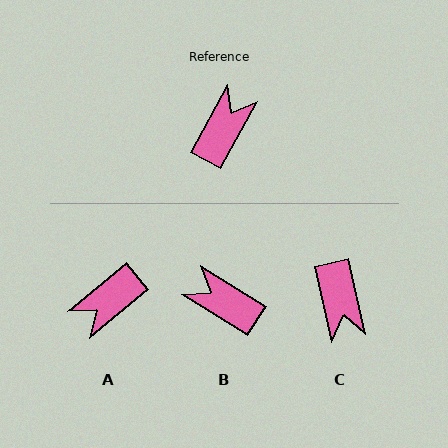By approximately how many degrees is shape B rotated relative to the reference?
Approximately 87 degrees counter-clockwise.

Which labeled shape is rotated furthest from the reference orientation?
A, about 159 degrees away.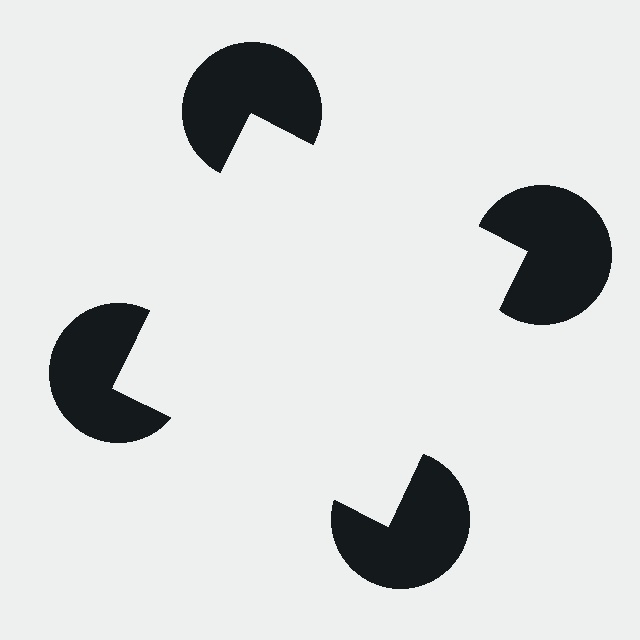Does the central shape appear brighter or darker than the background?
It typically appears slightly brighter than the background, even though no actual brightness change is drawn.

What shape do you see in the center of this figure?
An illusory square — its edges are inferred from the aligned wedge cuts in the pac-man discs, not physically drawn.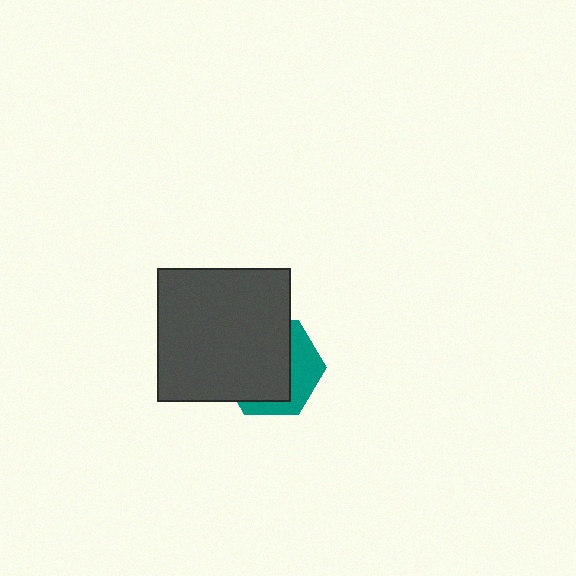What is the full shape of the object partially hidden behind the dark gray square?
The partially hidden object is a teal hexagon.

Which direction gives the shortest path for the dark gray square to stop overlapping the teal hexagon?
Moving toward the upper-left gives the shortest separation.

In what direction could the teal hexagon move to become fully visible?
The teal hexagon could move toward the lower-right. That would shift it out from behind the dark gray square entirely.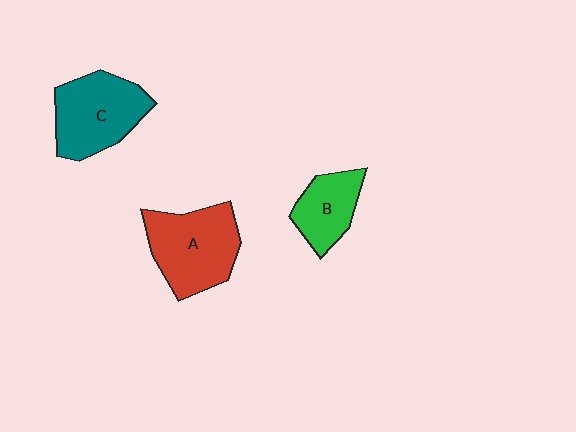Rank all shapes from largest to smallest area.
From largest to smallest: A (red), C (teal), B (green).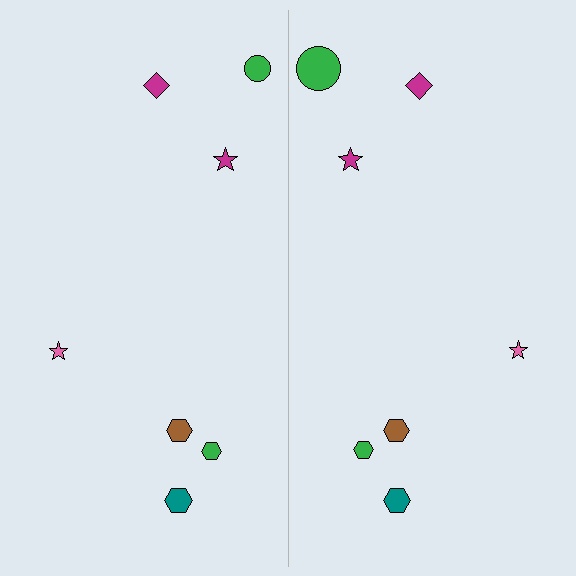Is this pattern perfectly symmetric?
No, the pattern is not perfectly symmetric. The green circle on the right side has a different size than its mirror counterpart.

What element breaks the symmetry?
The green circle on the right side has a different size than its mirror counterpart.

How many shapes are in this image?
There are 14 shapes in this image.